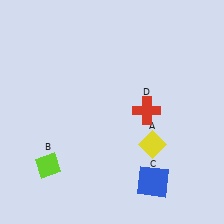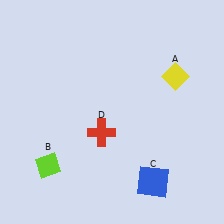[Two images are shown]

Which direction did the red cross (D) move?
The red cross (D) moved left.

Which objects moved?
The objects that moved are: the yellow diamond (A), the red cross (D).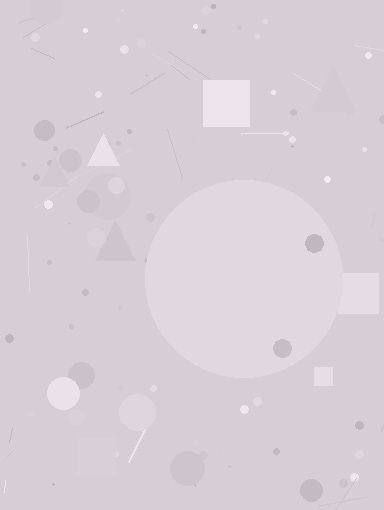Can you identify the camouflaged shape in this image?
The camouflaged shape is a circle.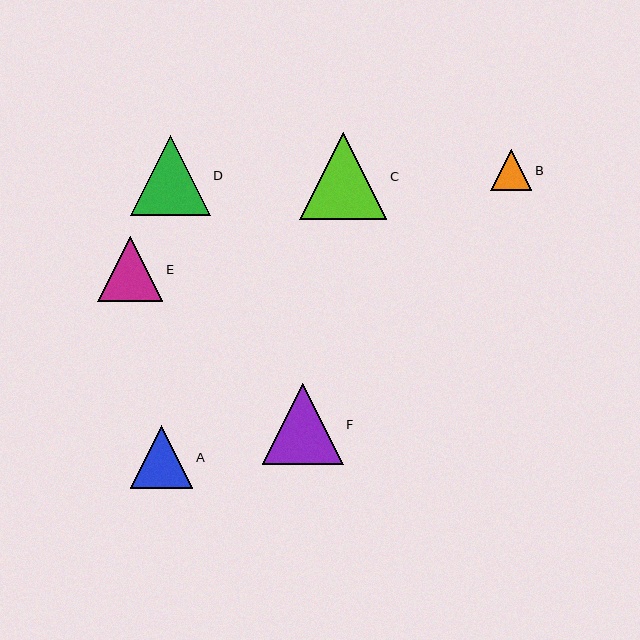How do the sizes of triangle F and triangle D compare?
Triangle F and triangle D are approximately the same size.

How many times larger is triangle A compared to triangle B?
Triangle A is approximately 1.5 times the size of triangle B.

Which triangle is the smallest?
Triangle B is the smallest with a size of approximately 41 pixels.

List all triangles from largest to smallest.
From largest to smallest: C, F, D, E, A, B.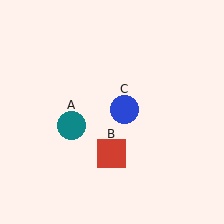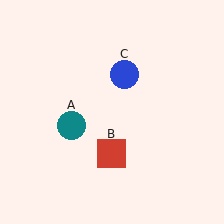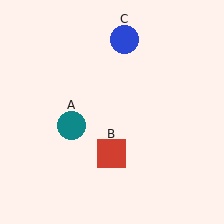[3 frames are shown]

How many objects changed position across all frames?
1 object changed position: blue circle (object C).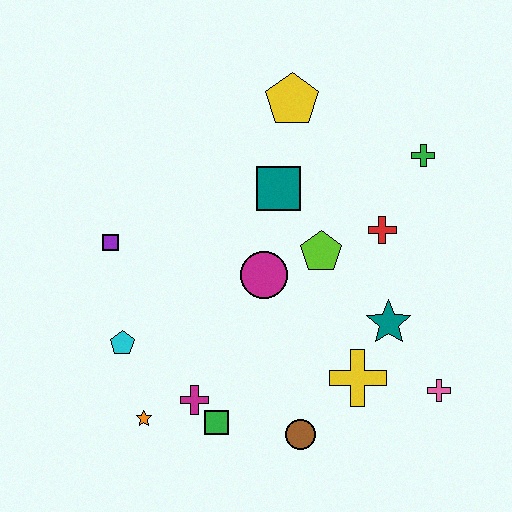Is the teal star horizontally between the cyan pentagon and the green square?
No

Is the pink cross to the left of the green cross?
No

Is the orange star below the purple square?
Yes